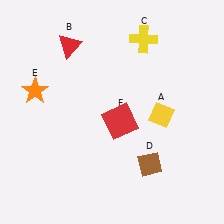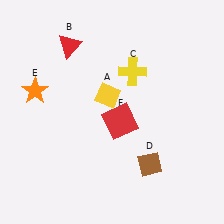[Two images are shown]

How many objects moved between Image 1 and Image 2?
2 objects moved between the two images.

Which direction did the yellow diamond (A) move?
The yellow diamond (A) moved left.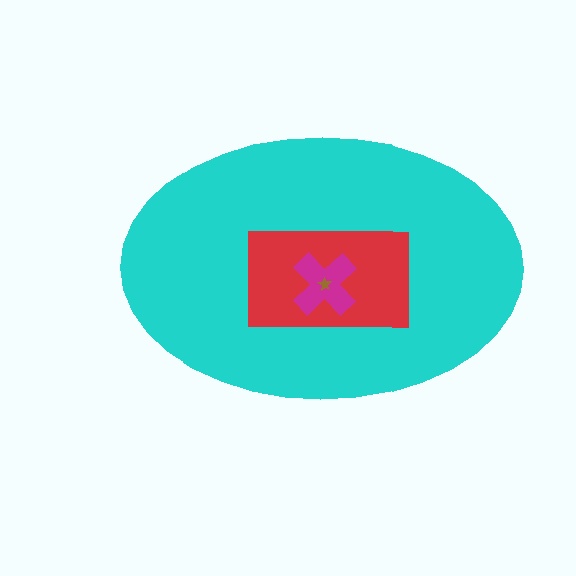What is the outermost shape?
The cyan ellipse.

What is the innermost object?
The brown star.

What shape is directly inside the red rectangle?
The magenta cross.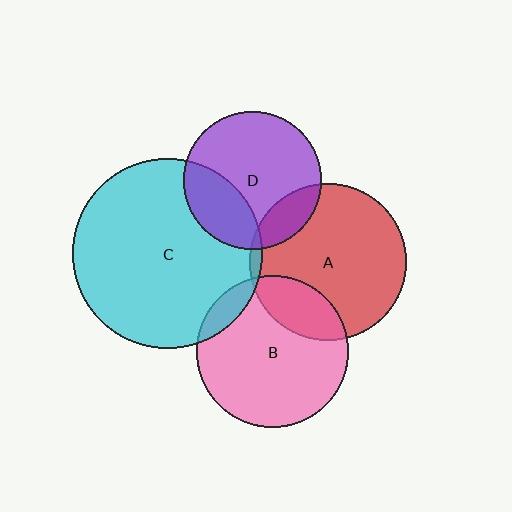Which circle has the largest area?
Circle C (cyan).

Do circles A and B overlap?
Yes.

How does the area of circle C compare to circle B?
Approximately 1.6 times.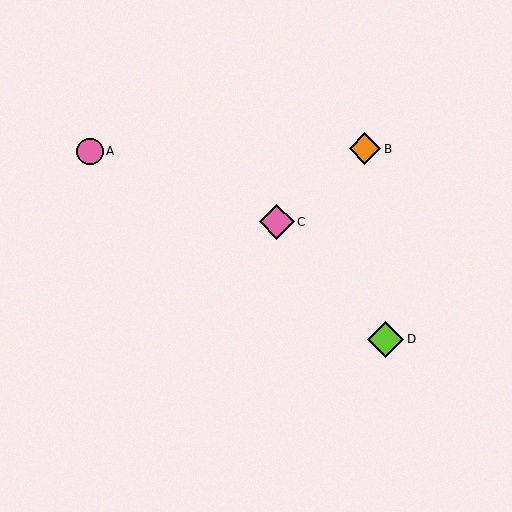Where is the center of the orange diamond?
The center of the orange diamond is at (365, 149).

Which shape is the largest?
The lime diamond (labeled D) is the largest.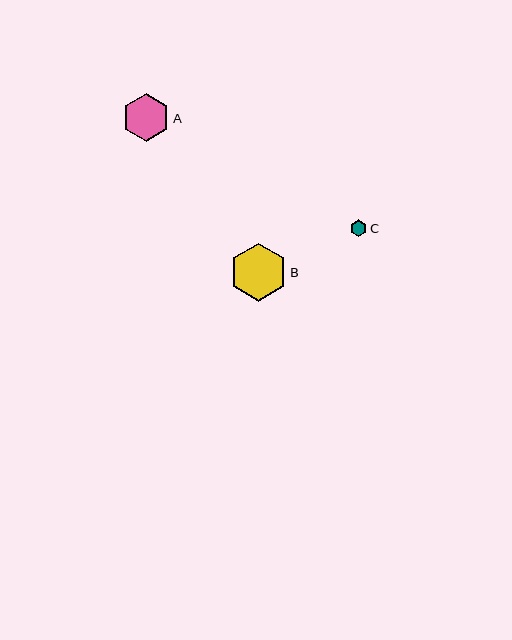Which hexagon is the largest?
Hexagon B is the largest with a size of approximately 58 pixels.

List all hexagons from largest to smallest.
From largest to smallest: B, A, C.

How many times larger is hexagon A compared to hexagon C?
Hexagon A is approximately 2.8 times the size of hexagon C.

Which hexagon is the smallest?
Hexagon C is the smallest with a size of approximately 17 pixels.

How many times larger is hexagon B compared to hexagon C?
Hexagon B is approximately 3.4 times the size of hexagon C.